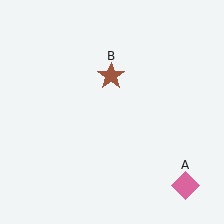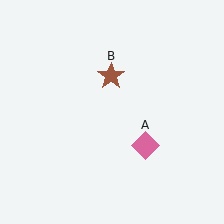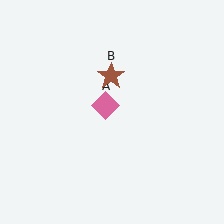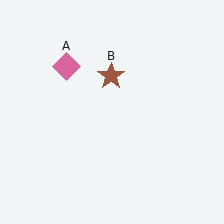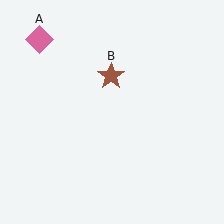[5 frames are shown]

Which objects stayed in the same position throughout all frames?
Brown star (object B) remained stationary.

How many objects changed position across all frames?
1 object changed position: pink diamond (object A).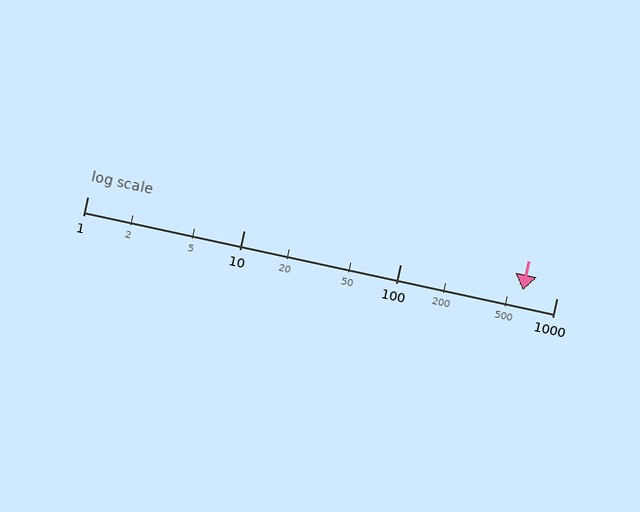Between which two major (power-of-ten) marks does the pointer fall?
The pointer is between 100 and 1000.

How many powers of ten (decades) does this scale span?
The scale spans 3 decades, from 1 to 1000.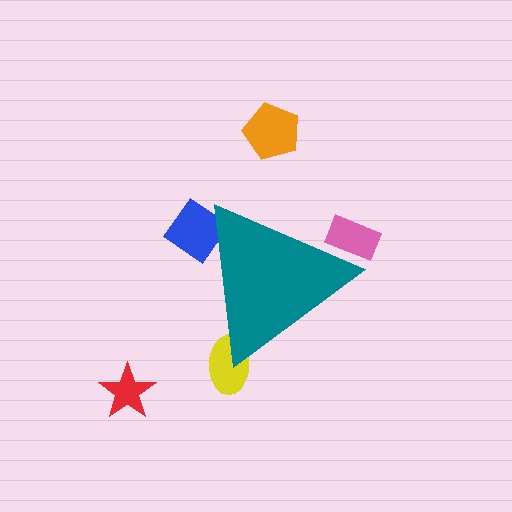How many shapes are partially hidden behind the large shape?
3 shapes are partially hidden.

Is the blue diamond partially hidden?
Yes, the blue diamond is partially hidden behind the teal triangle.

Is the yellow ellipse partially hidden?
Yes, the yellow ellipse is partially hidden behind the teal triangle.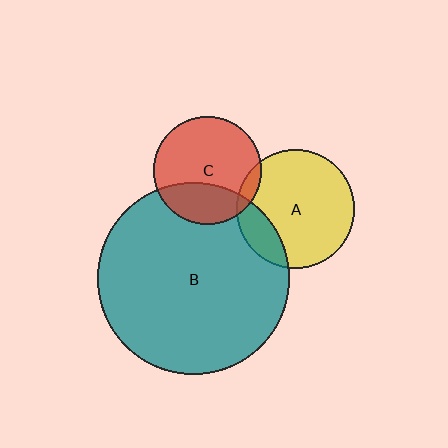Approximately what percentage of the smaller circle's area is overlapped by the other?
Approximately 20%.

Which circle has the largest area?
Circle B (teal).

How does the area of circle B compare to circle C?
Approximately 3.1 times.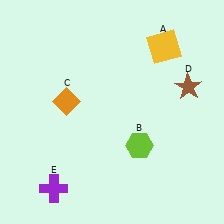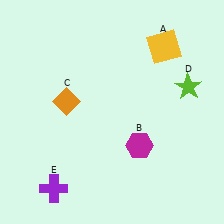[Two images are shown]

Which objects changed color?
B changed from lime to magenta. D changed from brown to lime.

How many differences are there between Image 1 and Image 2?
There are 2 differences between the two images.